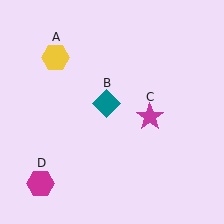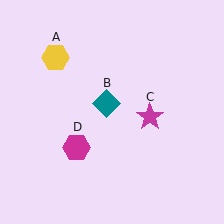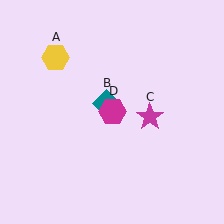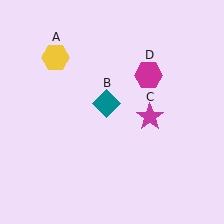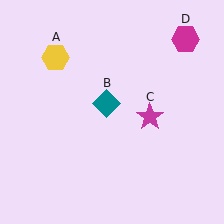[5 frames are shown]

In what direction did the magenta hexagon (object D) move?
The magenta hexagon (object D) moved up and to the right.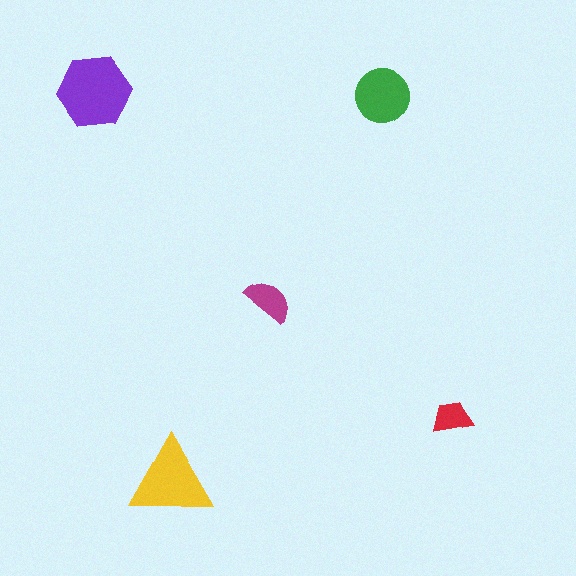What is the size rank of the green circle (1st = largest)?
3rd.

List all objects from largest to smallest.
The purple hexagon, the yellow triangle, the green circle, the magenta semicircle, the red trapezoid.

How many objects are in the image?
There are 5 objects in the image.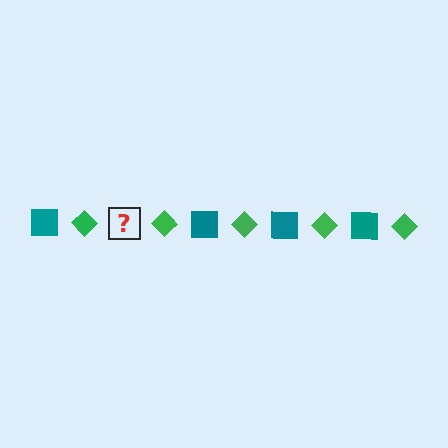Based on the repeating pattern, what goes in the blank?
The blank should be a teal square.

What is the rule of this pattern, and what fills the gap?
The rule is that the pattern alternates between teal square and green diamond. The gap should be filled with a teal square.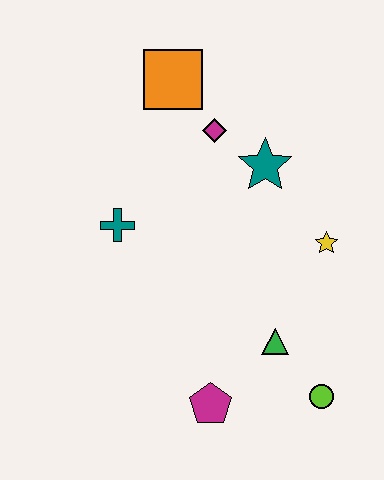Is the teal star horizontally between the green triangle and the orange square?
Yes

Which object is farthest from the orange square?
The lime circle is farthest from the orange square.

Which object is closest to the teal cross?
The magenta diamond is closest to the teal cross.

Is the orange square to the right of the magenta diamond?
No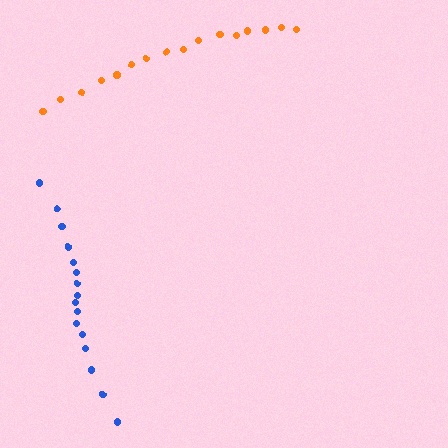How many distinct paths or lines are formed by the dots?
There are 2 distinct paths.